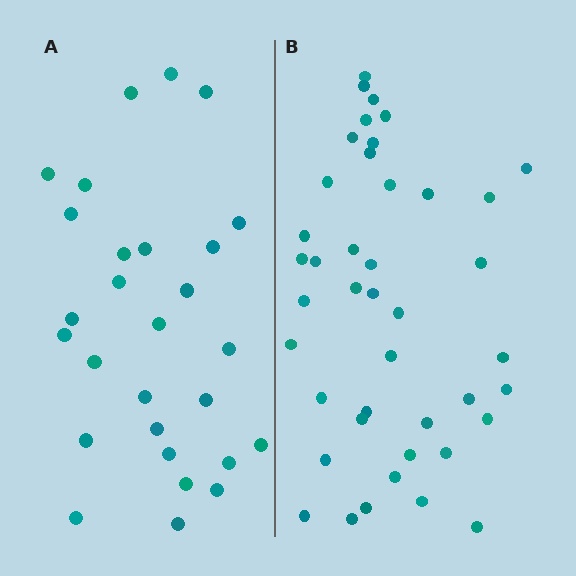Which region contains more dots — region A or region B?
Region B (the right region) has more dots.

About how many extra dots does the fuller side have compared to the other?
Region B has approximately 15 more dots than region A.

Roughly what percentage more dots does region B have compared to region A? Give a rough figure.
About 50% more.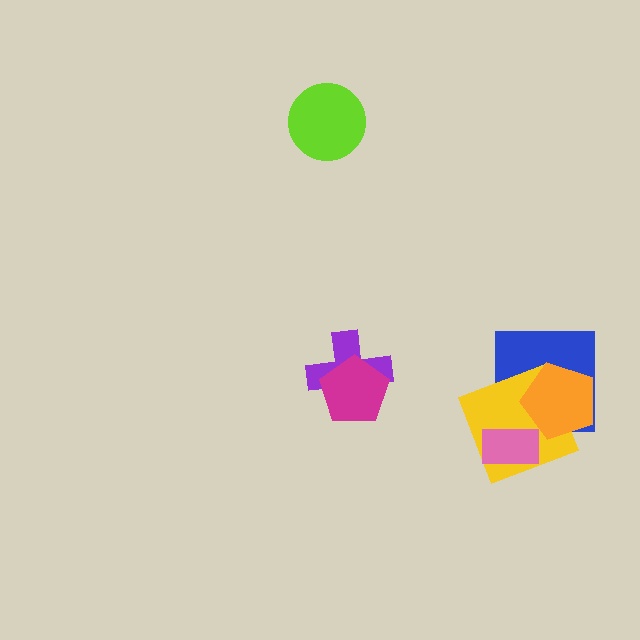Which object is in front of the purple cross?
The magenta pentagon is in front of the purple cross.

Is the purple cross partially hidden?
Yes, it is partially covered by another shape.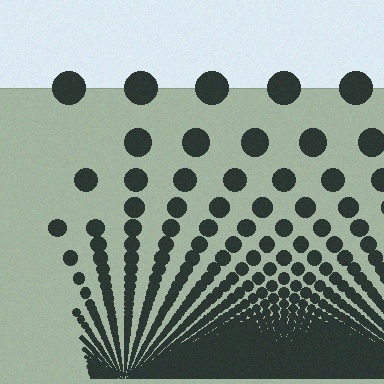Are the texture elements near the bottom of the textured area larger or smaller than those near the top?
Smaller. The gradient is inverted — elements near the bottom are smaller and denser.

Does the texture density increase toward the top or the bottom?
Density increases toward the bottom.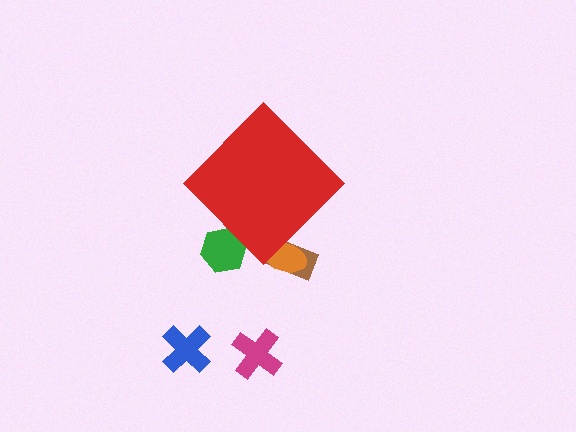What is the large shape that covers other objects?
A red diamond.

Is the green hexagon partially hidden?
Yes, the green hexagon is partially hidden behind the red diamond.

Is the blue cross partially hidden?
No, the blue cross is fully visible.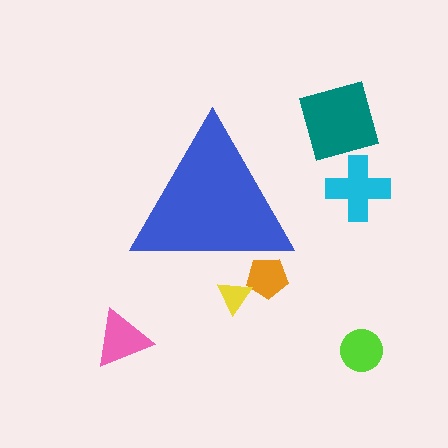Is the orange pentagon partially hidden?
Yes, the orange pentagon is partially hidden behind the blue triangle.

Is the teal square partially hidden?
No, the teal square is fully visible.